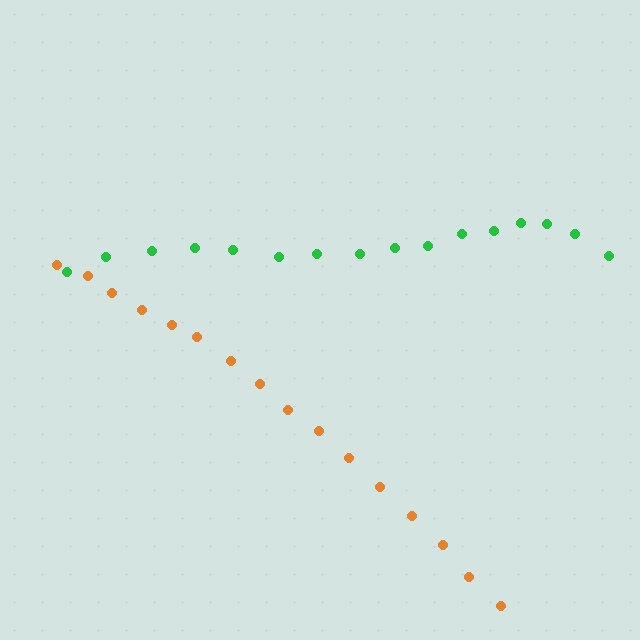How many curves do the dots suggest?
There are 2 distinct paths.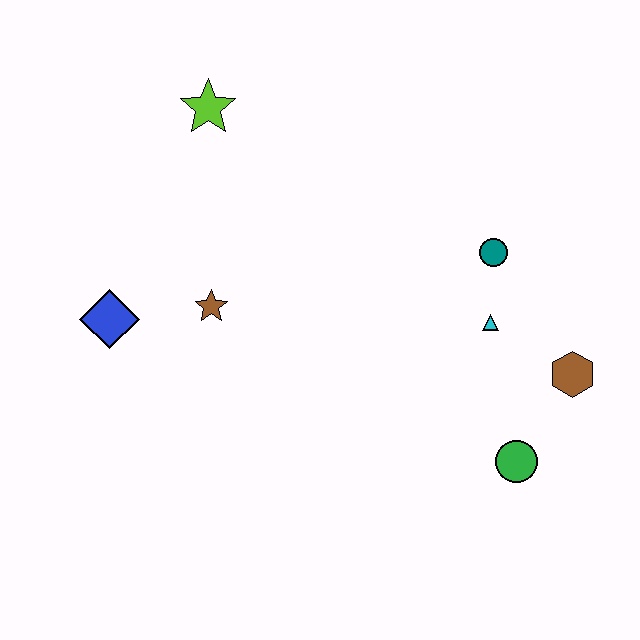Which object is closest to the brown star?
The blue diamond is closest to the brown star.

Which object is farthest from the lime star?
The green circle is farthest from the lime star.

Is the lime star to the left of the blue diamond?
No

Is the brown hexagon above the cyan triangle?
No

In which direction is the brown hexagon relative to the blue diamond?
The brown hexagon is to the right of the blue diamond.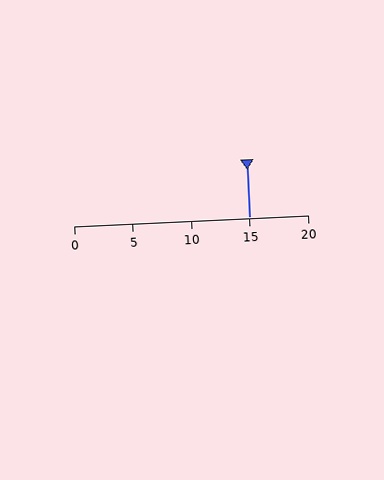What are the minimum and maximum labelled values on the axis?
The axis runs from 0 to 20.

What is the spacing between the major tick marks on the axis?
The major ticks are spaced 5 apart.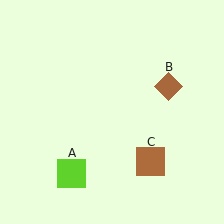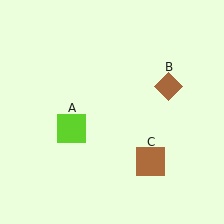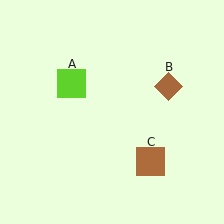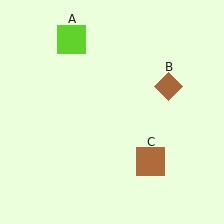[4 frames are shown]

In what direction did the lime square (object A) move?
The lime square (object A) moved up.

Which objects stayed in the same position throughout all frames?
Brown diamond (object B) and brown square (object C) remained stationary.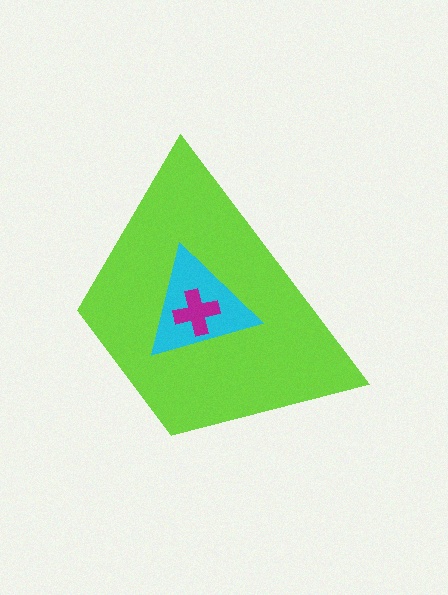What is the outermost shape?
The lime trapezoid.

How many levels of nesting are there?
3.